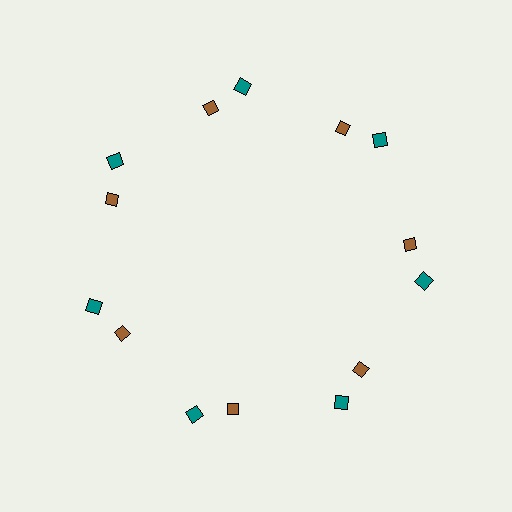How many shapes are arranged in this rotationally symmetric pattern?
There are 14 shapes, arranged in 7 groups of 2.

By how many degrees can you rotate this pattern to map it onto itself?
The pattern maps onto itself every 51 degrees of rotation.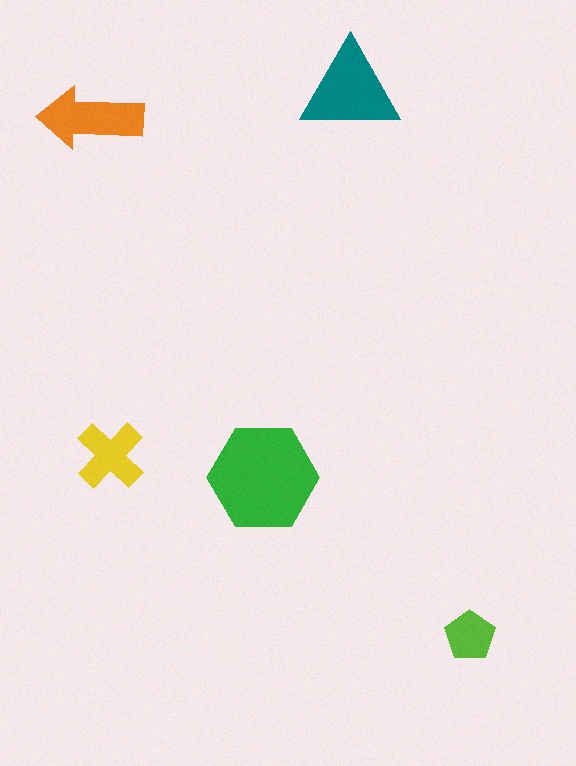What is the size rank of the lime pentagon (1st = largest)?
5th.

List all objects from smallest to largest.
The lime pentagon, the yellow cross, the orange arrow, the teal triangle, the green hexagon.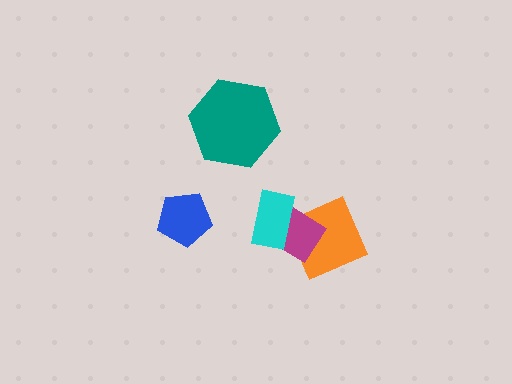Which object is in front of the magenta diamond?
The cyan rectangle is in front of the magenta diamond.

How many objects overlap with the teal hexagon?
0 objects overlap with the teal hexagon.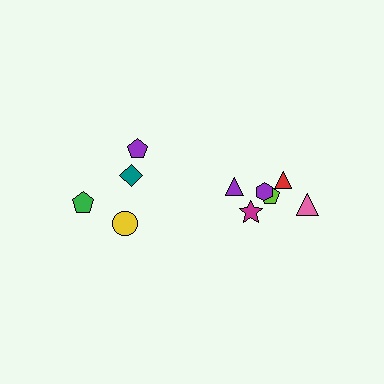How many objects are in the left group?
There are 4 objects.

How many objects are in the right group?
There are 6 objects.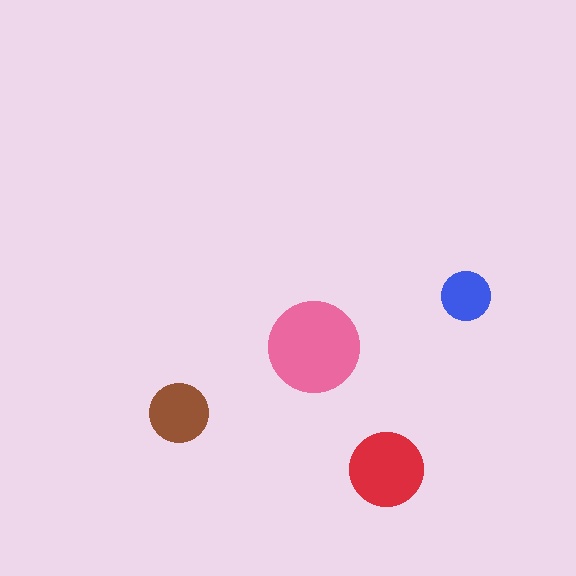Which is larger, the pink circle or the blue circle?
The pink one.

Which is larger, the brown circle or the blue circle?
The brown one.